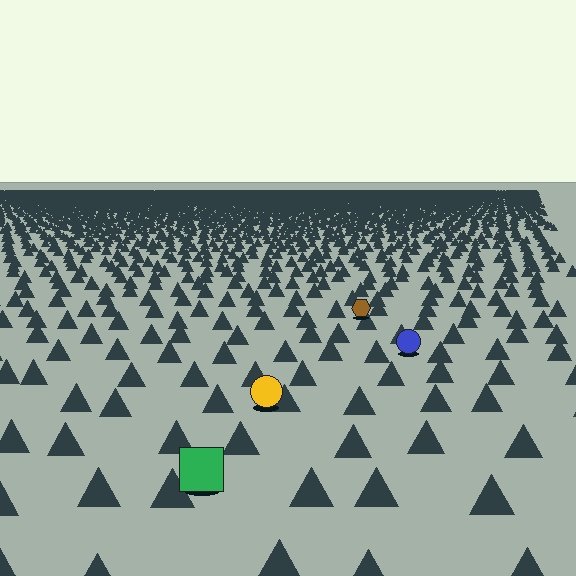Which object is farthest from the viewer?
The brown hexagon is farthest from the viewer. It appears smaller and the ground texture around it is denser.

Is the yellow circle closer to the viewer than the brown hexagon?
Yes. The yellow circle is closer — you can tell from the texture gradient: the ground texture is coarser near it.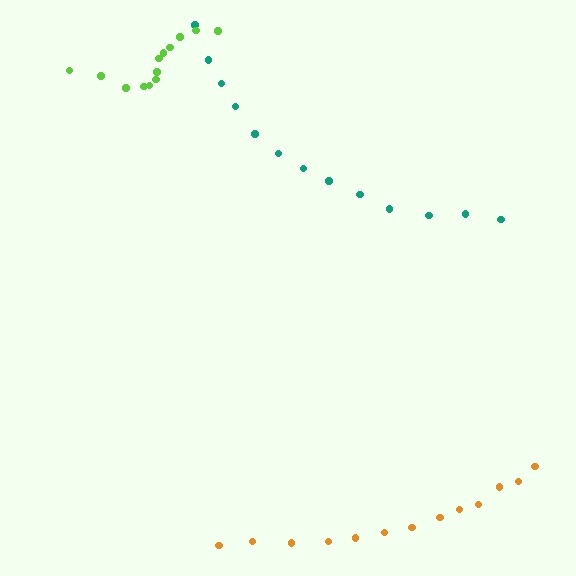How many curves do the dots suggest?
There are 3 distinct paths.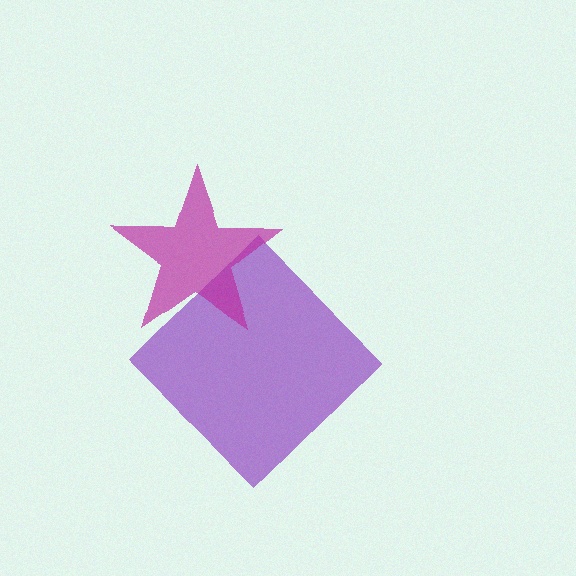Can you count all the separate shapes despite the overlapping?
Yes, there are 2 separate shapes.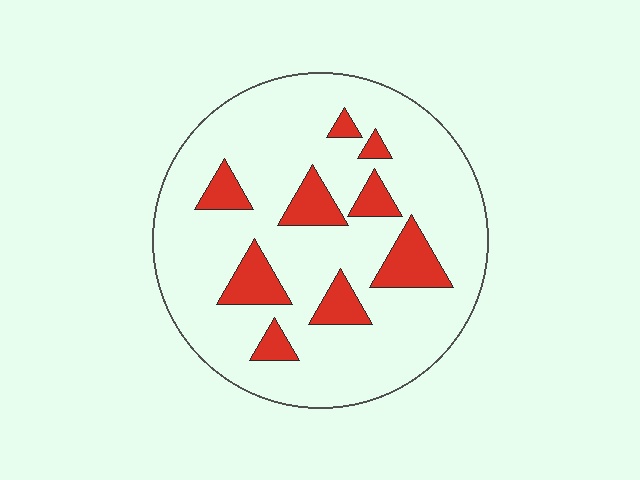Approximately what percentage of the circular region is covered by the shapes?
Approximately 15%.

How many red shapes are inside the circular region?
9.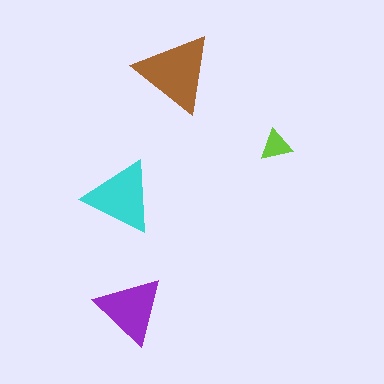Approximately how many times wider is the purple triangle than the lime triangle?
About 2 times wider.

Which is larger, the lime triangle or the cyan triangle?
The cyan one.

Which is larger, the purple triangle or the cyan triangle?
The cyan one.